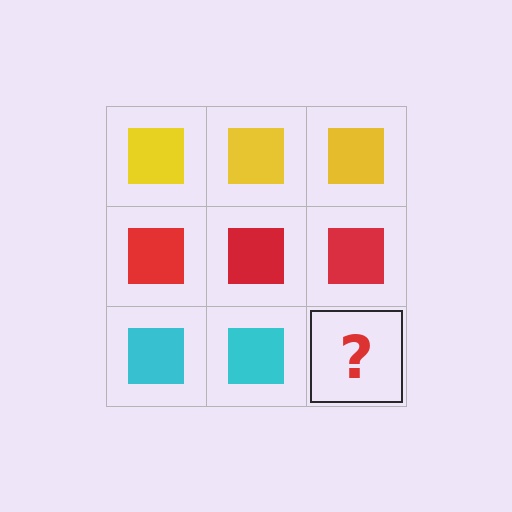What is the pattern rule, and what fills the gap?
The rule is that each row has a consistent color. The gap should be filled with a cyan square.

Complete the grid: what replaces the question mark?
The question mark should be replaced with a cyan square.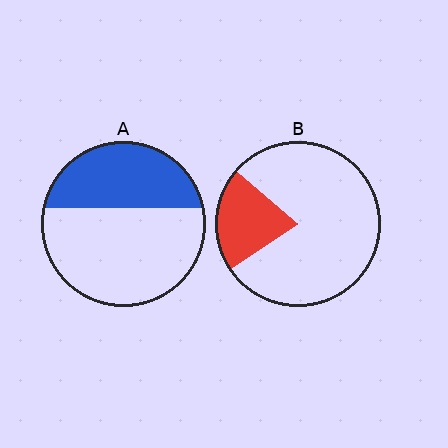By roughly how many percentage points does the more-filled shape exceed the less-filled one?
By roughly 15 percentage points (A over B).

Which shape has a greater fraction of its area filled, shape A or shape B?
Shape A.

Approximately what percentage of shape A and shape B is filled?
A is approximately 40% and B is approximately 20%.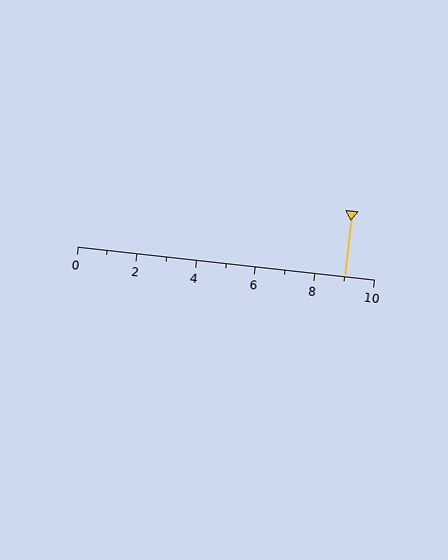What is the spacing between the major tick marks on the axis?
The major ticks are spaced 2 apart.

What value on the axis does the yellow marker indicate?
The marker indicates approximately 9.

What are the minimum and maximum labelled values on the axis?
The axis runs from 0 to 10.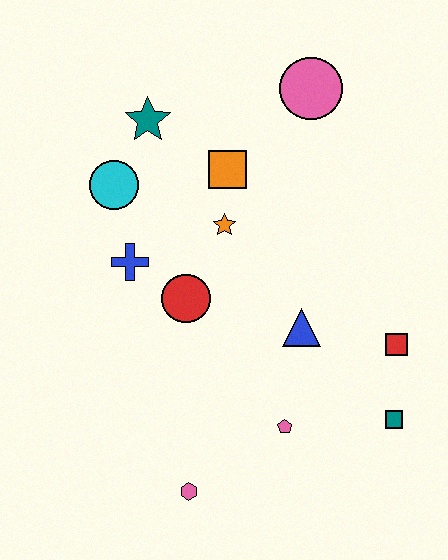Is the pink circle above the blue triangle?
Yes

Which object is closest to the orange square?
The orange star is closest to the orange square.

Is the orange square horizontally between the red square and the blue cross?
Yes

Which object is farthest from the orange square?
The pink hexagon is farthest from the orange square.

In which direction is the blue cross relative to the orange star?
The blue cross is to the left of the orange star.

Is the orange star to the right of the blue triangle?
No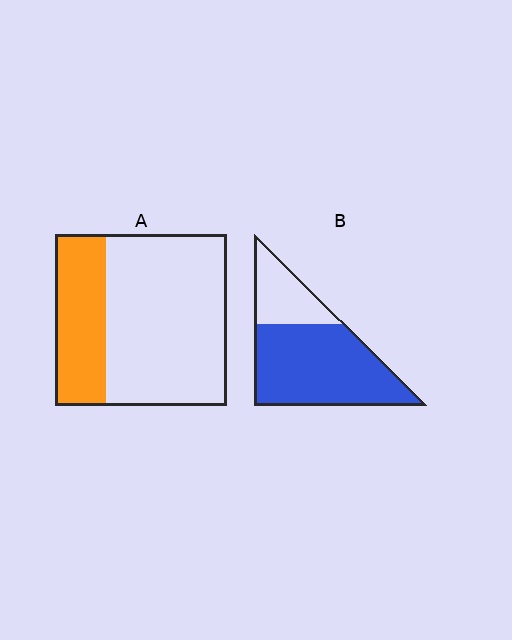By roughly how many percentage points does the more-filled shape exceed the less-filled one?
By roughly 45 percentage points (B over A).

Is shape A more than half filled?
No.